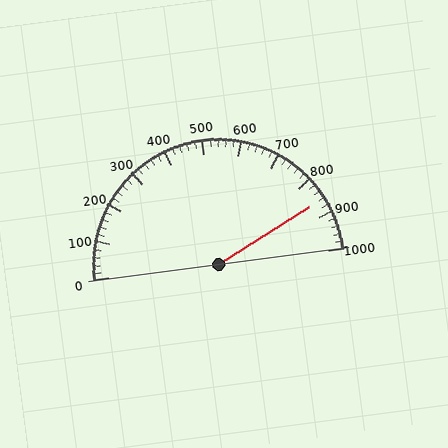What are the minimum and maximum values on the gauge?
The gauge ranges from 0 to 1000.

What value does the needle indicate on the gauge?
The needle indicates approximately 860.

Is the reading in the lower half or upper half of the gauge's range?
The reading is in the upper half of the range (0 to 1000).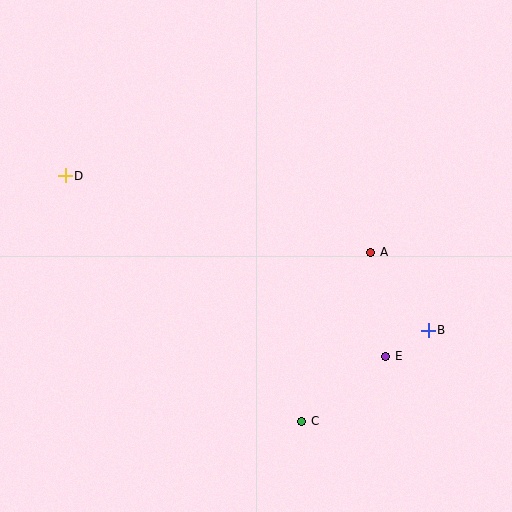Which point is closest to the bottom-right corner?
Point B is closest to the bottom-right corner.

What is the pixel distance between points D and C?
The distance between D and C is 341 pixels.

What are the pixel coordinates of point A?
Point A is at (371, 252).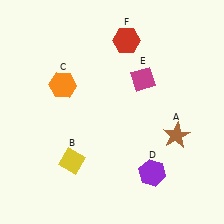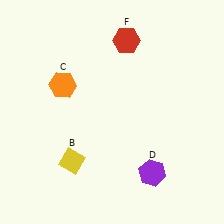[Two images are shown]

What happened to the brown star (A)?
The brown star (A) was removed in Image 2. It was in the bottom-right area of Image 1.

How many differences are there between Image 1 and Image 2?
There are 2 differences between the two images.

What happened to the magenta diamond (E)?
The magenta diamond (E) was removed in Image 2. It was in the top-right area of Image 1.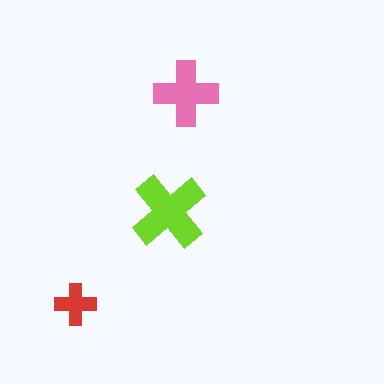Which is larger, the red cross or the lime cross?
The lime one.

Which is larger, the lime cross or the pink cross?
The lime one.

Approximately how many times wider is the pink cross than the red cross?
About 1.5 times wider.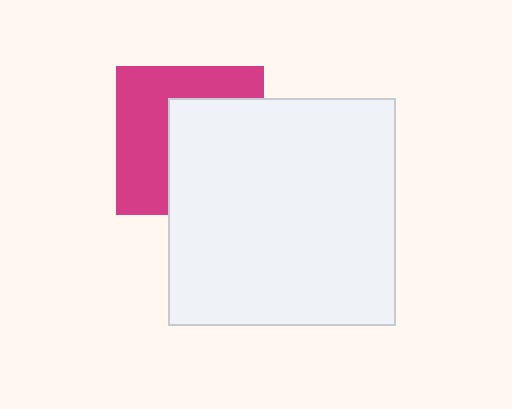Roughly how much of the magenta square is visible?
About half of it is visible (roughly 49%).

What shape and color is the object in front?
The object in front is a white square.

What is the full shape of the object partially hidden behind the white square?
The partially hidden object is a magenta square.